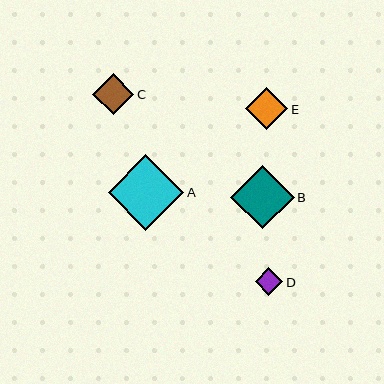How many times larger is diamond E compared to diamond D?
Diamond E is approximately 1.5 times the size of diamond D.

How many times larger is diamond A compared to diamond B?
Diamond A is approximately 1.2 times the size of diamond B.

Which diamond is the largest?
Diamond A is the largest with a size of approximately 76 pixels.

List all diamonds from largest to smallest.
From largest to smallest: A, B, E, C, D.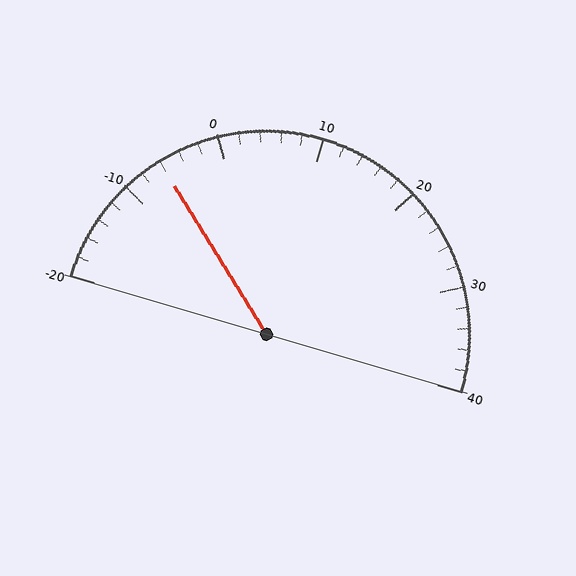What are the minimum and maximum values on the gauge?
The gauge ranges from -20 to 40.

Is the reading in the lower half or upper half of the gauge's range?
The reading is in the lower half of the range (-20 to 40).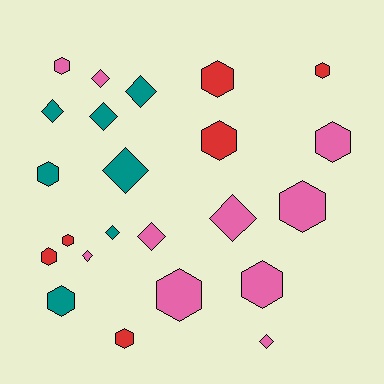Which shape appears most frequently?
Hexagon, with 13 objects.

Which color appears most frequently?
Pink, with 10 objects.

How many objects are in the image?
There are 23 objects.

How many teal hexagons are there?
There are 2 teal hexagons.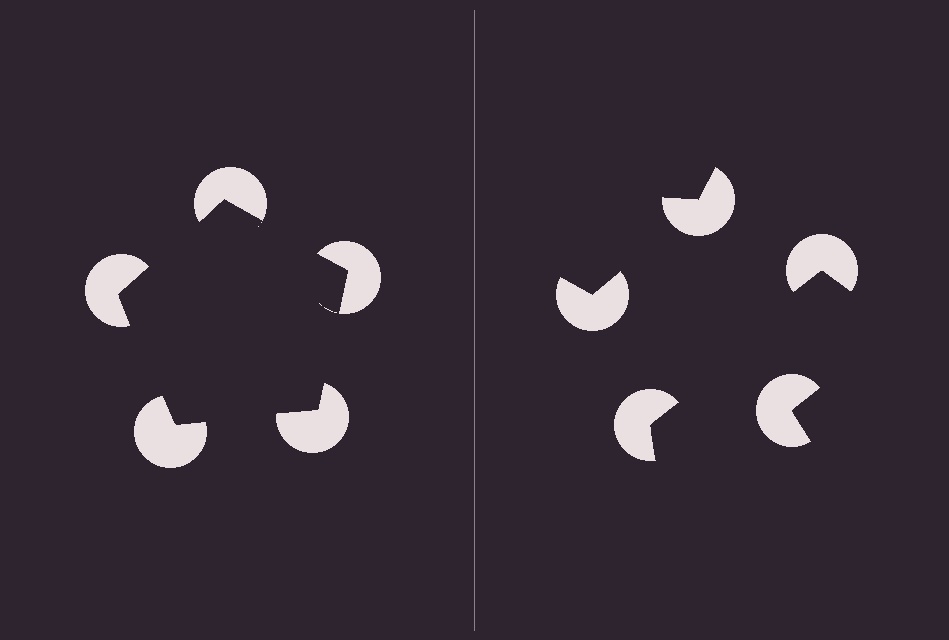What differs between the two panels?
The pac-man discs are positioned identically on both sides; only the wedge orientations differ. On the left they align to a pentagon; on the right they are misaligned.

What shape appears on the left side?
An illusory pentagon.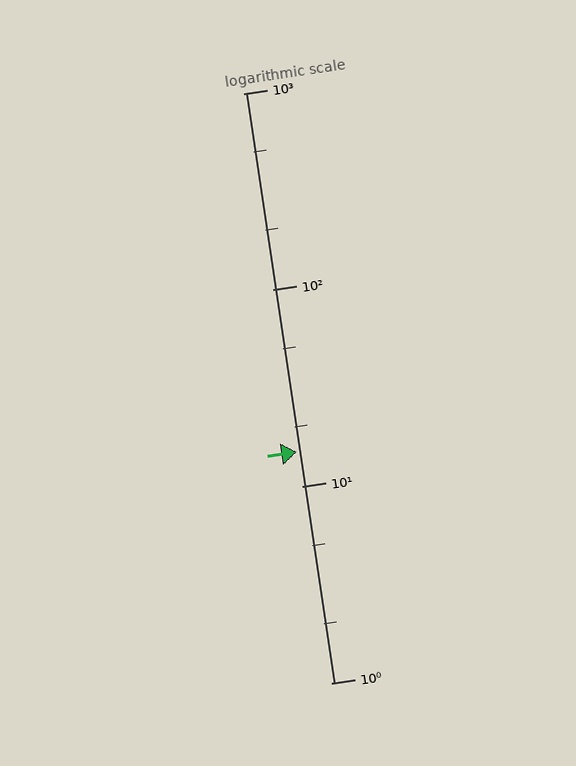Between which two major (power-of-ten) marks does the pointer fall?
The pointer is between 10 and 100.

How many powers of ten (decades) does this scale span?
The scale spans 3 decades, from 1 to 1000.